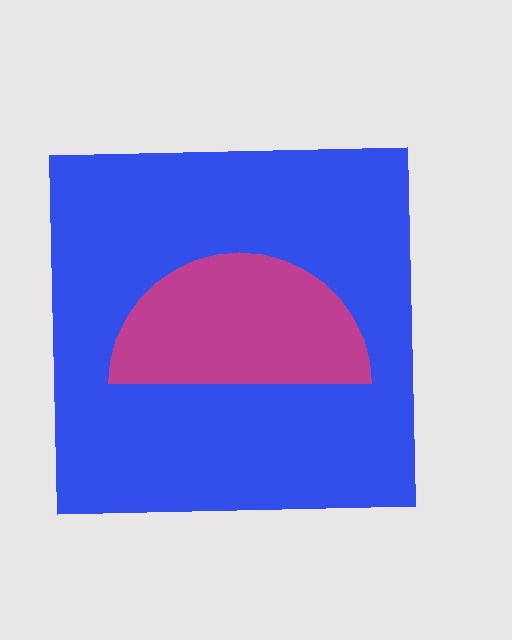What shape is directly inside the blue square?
The magenta semicircle.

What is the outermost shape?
The blue square.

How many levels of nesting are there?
2.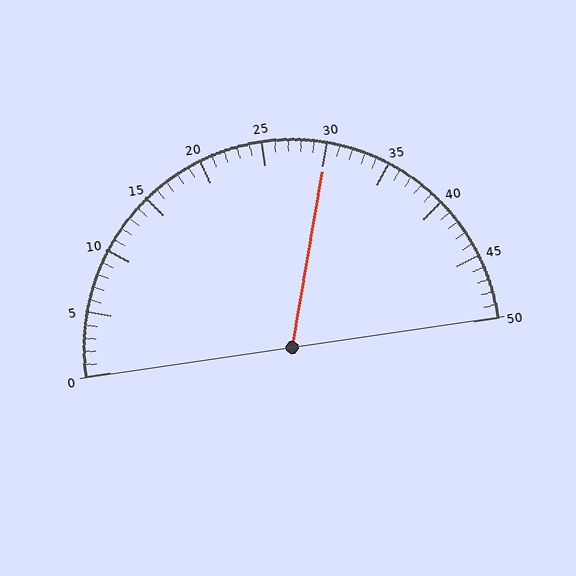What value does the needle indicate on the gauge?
The needle indicates approximately 30.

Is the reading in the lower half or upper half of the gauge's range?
The reading is in the upper half of the range (0 to 50).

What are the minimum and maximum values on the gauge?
The gauge ranges from 0 to 50.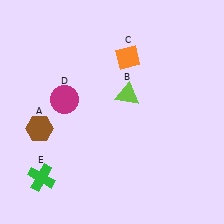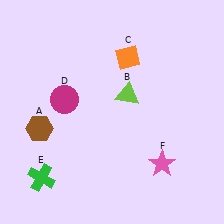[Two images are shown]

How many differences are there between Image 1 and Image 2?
There is 1 difference between the two images.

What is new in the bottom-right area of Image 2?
A pink star (F) was added in the bottom-right area of Image 2.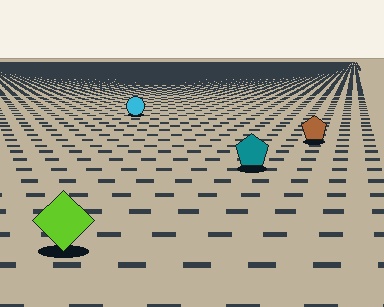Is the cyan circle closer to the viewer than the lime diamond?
No. The lime diamond is closer — you can tell from the texture gradient: the ground texture is coarser near it.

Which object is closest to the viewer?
The lime diamond is closest. The texture marks near it are larger and more spread out.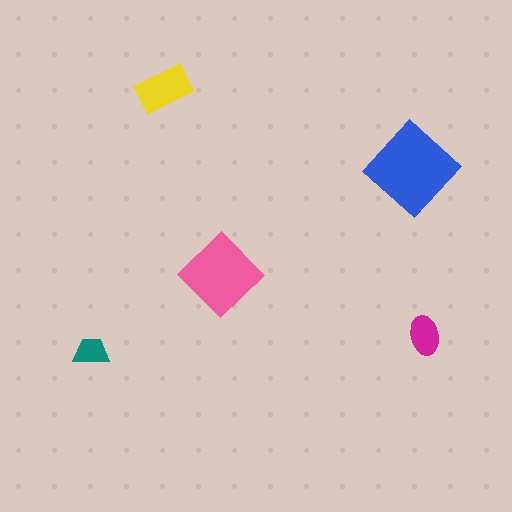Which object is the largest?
The blue diamond.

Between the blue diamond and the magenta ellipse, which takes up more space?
The blue diamond.